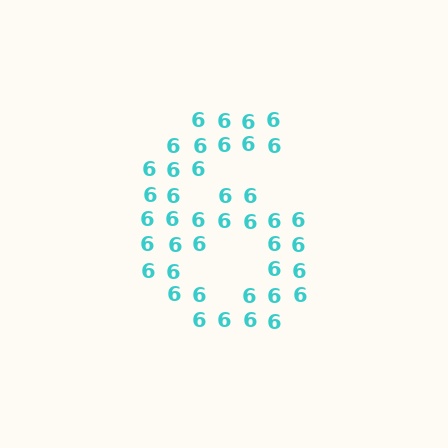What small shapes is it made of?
It is made of small digit 6's.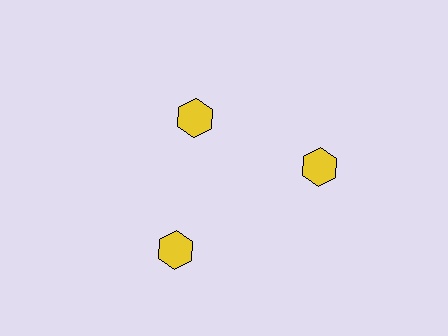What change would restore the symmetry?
The symmetry would be restored by moving it outward, back onto the ring so that all 3 hexagons sit at equal angles and equal distance from the center.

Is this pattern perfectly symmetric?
No. The 3 yellow hexagons are arranged in a ring, but one element near the 11 o'clock position is pulled inward toward the center, breaking the 3-fold rotational symmetry.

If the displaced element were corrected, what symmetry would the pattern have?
It would have 3-fold rotational symmetry — the pattern would map onto itself every 120 degrees.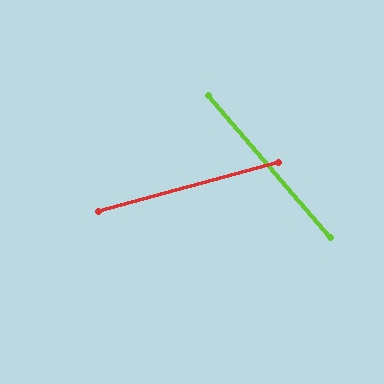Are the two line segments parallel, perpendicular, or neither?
Neither parallel nor perpendicular — they differ by about 65°.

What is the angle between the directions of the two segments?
Approximately 65 degrees.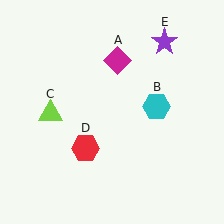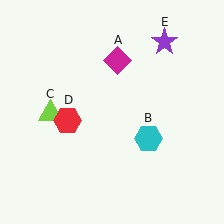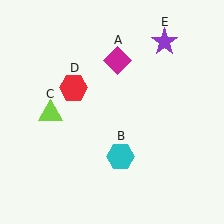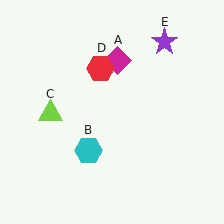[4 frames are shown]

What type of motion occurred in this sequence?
The cyan hexagon (object B), red hexagon (object D) rotated clockwise around the center of the scene.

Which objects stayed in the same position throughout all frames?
Magenta diamond (object A) and lime triangle (object C) and purple star (object E) remained stationary.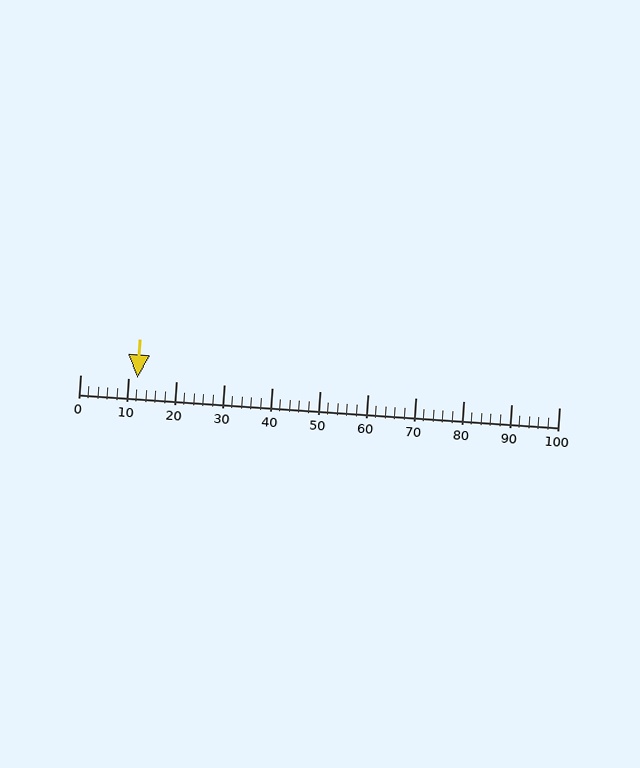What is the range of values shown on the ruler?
The ruler shows values from 0 to 100.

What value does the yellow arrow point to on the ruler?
The yellow arrow points to approximately 12.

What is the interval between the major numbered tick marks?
The major tick marks are spaced 10 units apart.